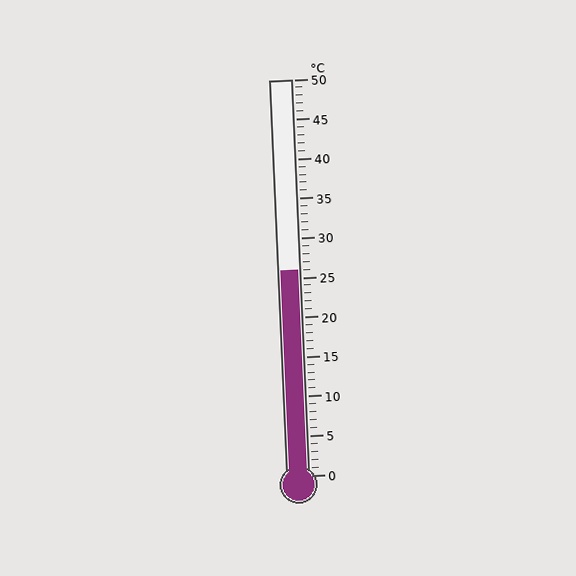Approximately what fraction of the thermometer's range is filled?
The thermometer is filled to approximately 50% of its range.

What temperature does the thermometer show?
The thermometer shows approximately 26°C.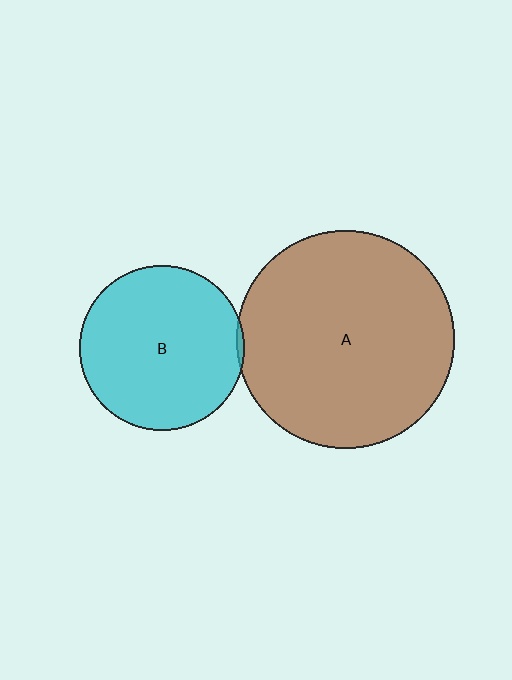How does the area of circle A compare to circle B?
Approximately 1.8 times.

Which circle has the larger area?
Circle A (brown).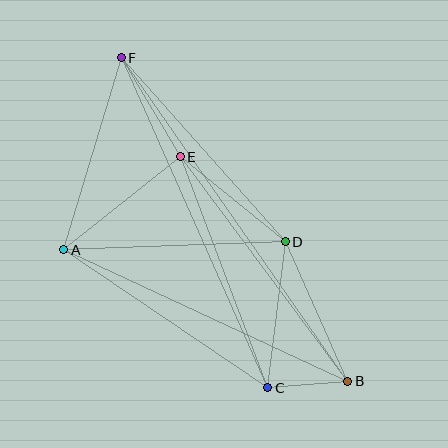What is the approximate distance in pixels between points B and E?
The distance between B and E is approximately 280 pixels.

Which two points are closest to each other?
Points B and C are closest to each other.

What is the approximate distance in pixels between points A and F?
The distance between A and F is approximately 200 pixels.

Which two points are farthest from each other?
Points B and F are farthest from each other.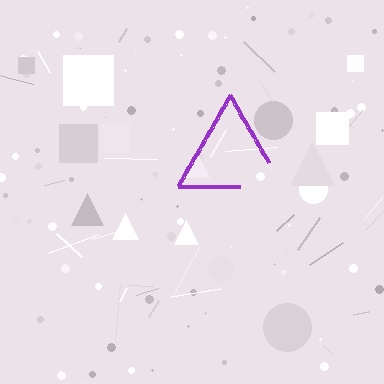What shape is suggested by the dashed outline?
The dashed outline suggests a triangle.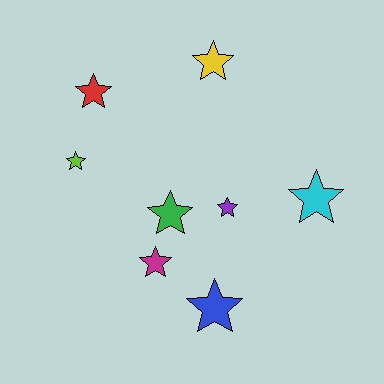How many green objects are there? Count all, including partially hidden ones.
There is 1 green object.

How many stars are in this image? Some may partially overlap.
There are 8 stars.